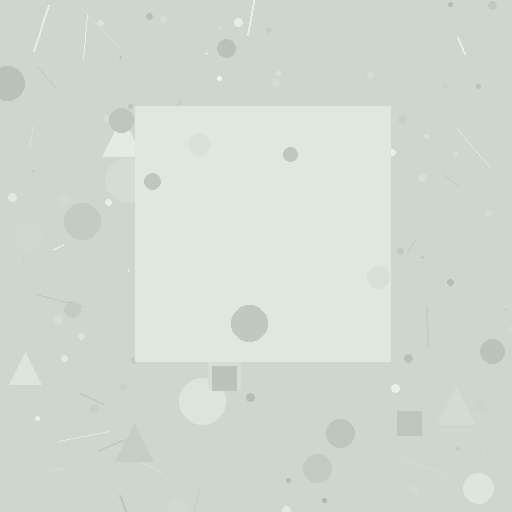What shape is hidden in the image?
A square is hidden in the image.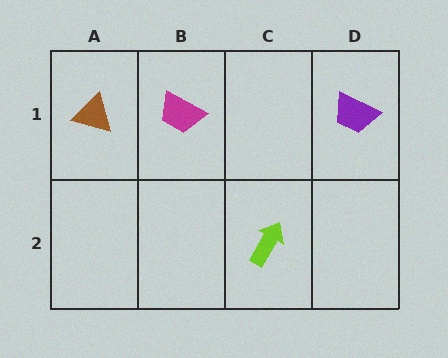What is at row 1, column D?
A purple trapezoid.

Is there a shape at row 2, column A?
No, that cell is empty.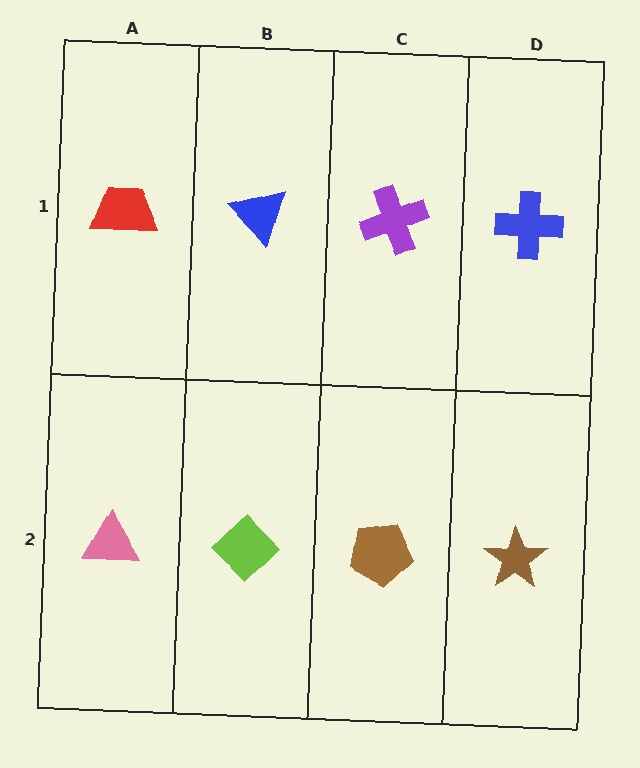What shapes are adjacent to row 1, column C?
A brown pentagon (row 2, column C), a blue triangle (row 1, column B), a blue cross (row 1, column D).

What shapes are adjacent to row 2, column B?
A blue triangle (row 1, column B), a pink triangle (row 2, column A), a brown pentagon (row 2, column C).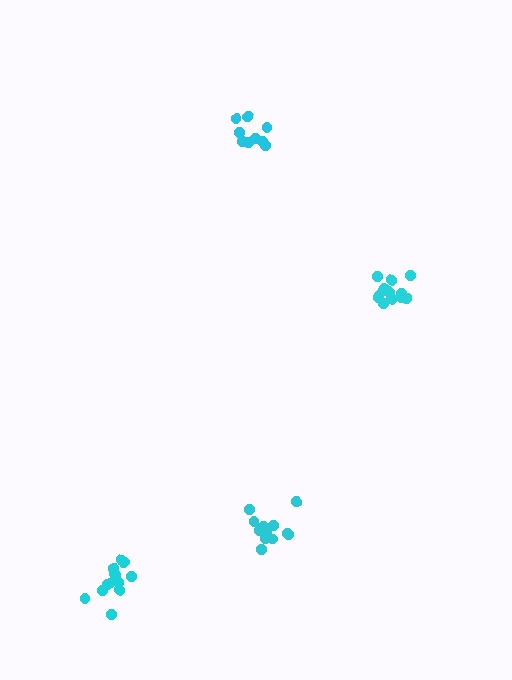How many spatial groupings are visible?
There are 4 spatial groupings.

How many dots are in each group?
Group 1: 12 dots, Group 2: 14 dots, Group 3: 9 dots, Group 4: 14 dots (49 total).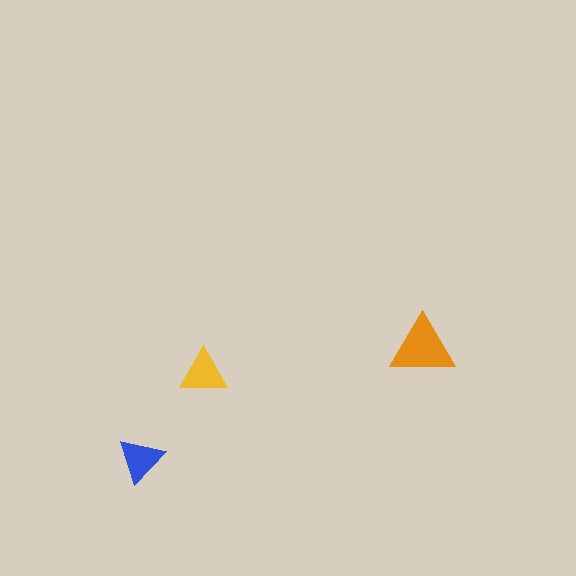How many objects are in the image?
There are 3 objects in the image.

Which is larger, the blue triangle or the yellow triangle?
The yellow one.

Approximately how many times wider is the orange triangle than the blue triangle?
About 1.5 times wider.